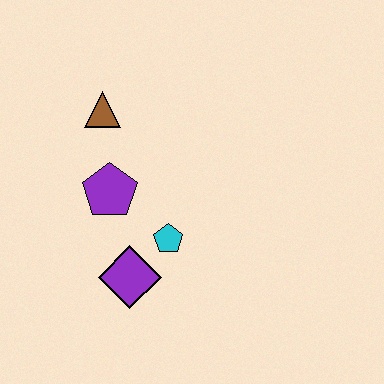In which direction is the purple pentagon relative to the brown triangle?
The purple pentagon is below the brown triangle.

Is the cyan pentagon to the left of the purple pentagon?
No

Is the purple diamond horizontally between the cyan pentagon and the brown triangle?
Yes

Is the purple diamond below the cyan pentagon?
Yes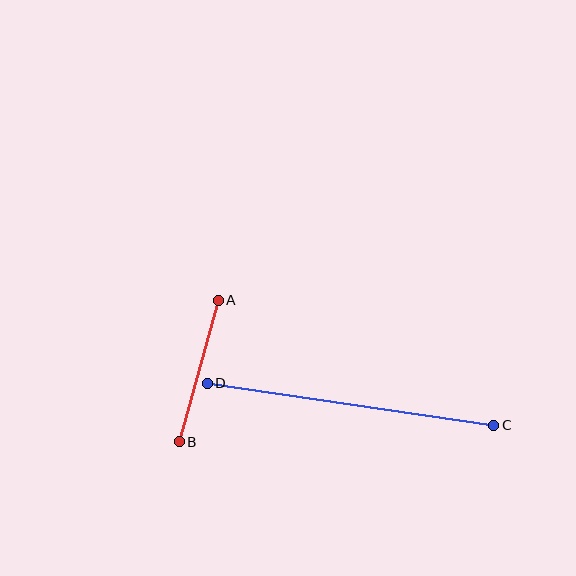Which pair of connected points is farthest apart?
Points C and D are farthest apart.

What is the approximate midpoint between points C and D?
The midpoint is at approximately (351, 404) pixels.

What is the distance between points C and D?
The distance is approximately 289 pixels.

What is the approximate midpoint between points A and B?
The midpoint is at approximately (199, 371) pixels.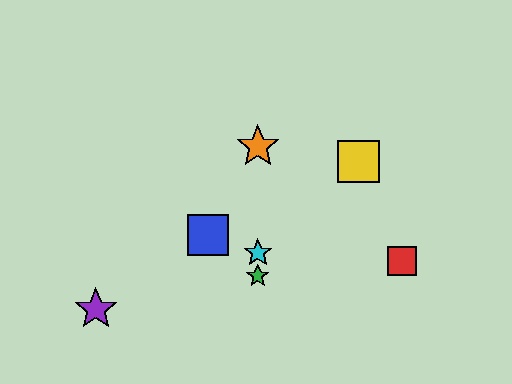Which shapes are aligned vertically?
The green star, the orange star, the cyan star are aligned vertically.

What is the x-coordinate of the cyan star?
The cyan star is at x≈258.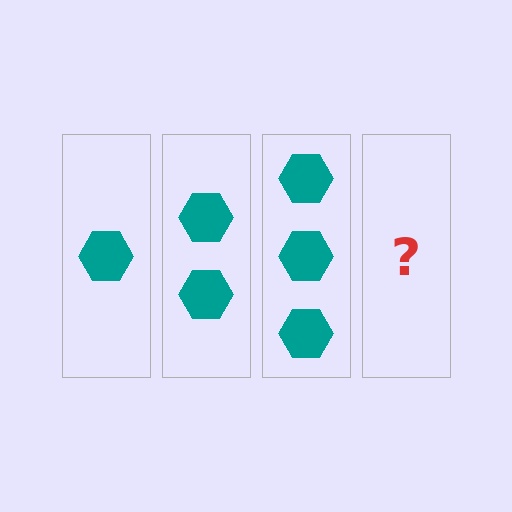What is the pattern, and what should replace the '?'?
The pattern is that each step adds one more hexagon. The '?' should be 4 hexagons.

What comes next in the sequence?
The next element should be 4 hexagons.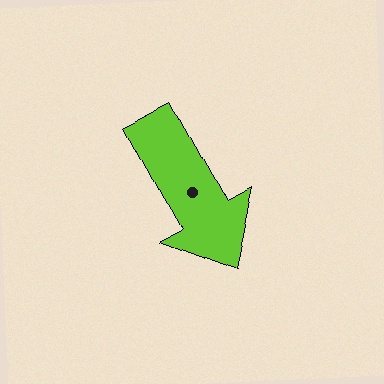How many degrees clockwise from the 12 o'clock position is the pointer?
Approximately 151 degrees.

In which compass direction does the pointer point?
Southeast.